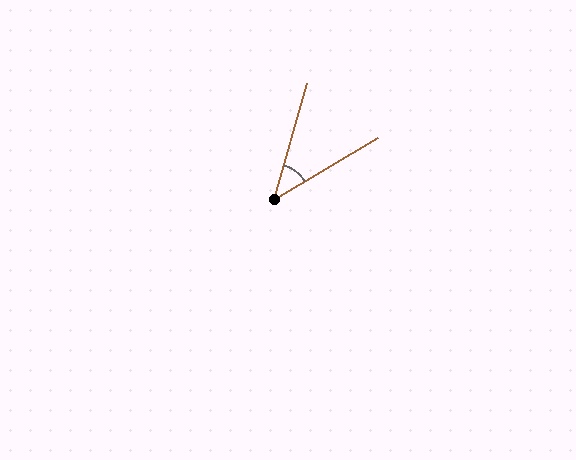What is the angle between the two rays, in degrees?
Approximately 43 degrees.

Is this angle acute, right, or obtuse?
It is acute.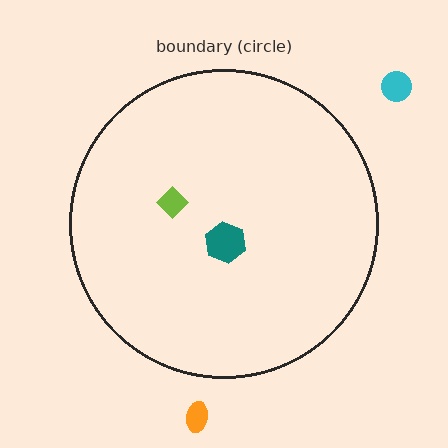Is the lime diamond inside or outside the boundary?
Inside.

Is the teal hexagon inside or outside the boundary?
Inside.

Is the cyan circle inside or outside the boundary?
Outside.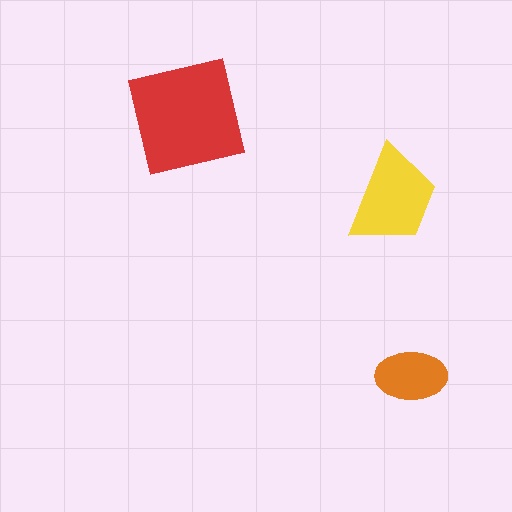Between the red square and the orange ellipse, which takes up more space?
The red square.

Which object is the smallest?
The orange ellipse.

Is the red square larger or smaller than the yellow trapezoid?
Larger.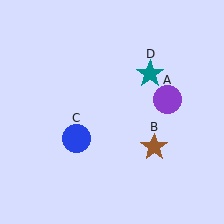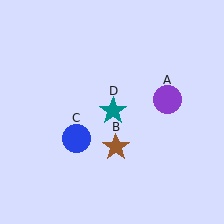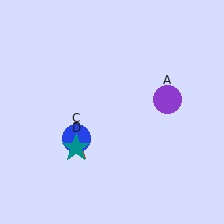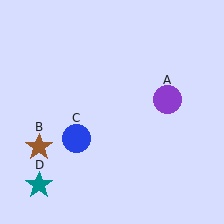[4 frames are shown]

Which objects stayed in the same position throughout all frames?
Purple circle (object A) and blue circle (object C) remained stationary.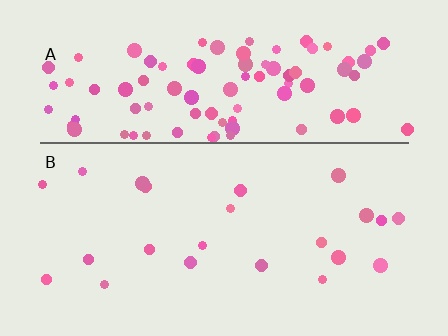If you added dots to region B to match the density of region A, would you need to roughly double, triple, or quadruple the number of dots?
Approximately quadruple.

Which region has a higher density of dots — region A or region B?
A (the top).